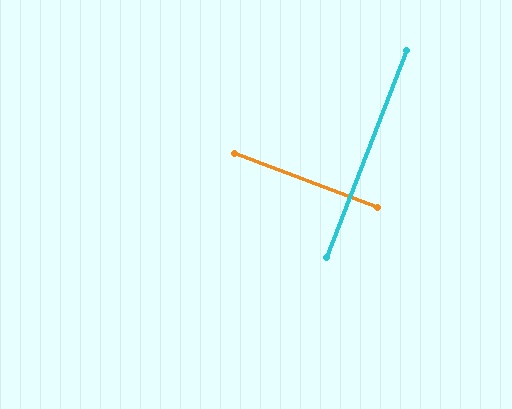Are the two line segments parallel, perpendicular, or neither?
Perpendicular — they meet at approximately 89°.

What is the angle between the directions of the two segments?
Approximately 89 degrees.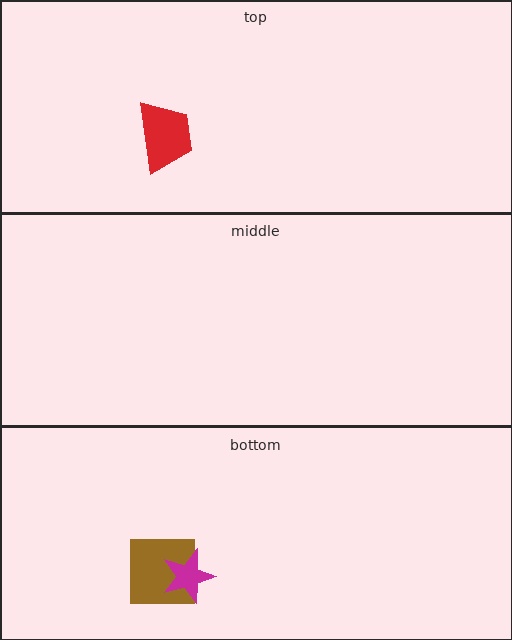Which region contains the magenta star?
The bottom region.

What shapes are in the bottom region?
The brown square, the magenta star.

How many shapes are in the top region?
1.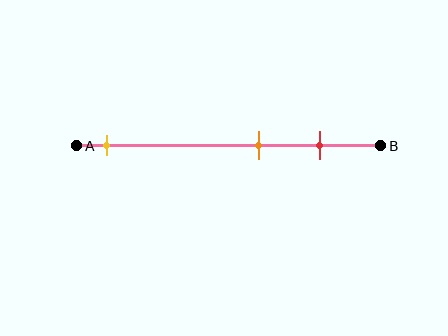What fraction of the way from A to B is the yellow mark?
The yellow mark is approximately 10% (0.1) of the way from A to B.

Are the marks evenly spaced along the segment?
No, the marks are not evenly spaced.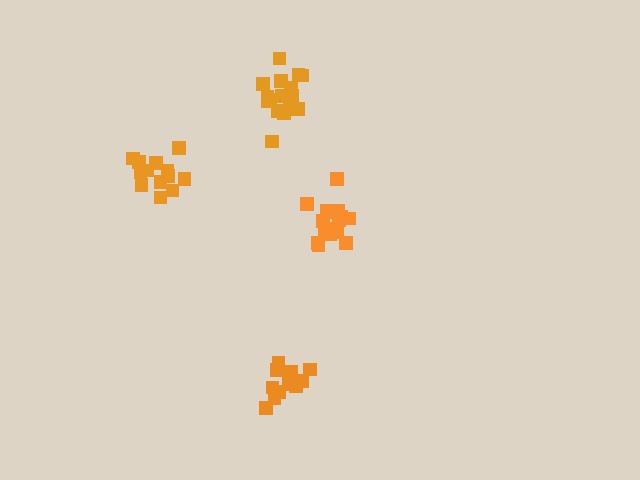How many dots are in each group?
Group 1: 13 dots, Group 2: 16 dots, Group 3: 11 dots, Group 4: 17 dots (57 total).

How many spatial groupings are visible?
There are 4 spatial groupings.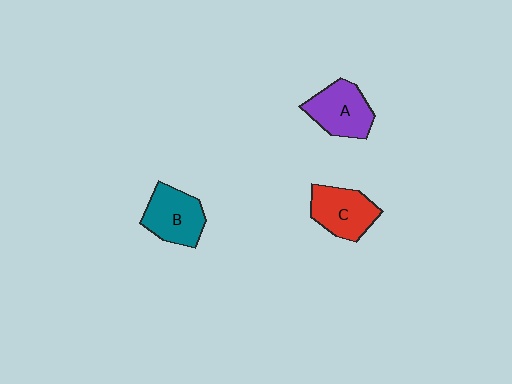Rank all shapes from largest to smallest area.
From largest to smallest: A (purple), B (teal), C (red).